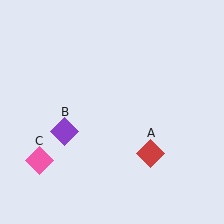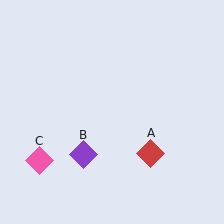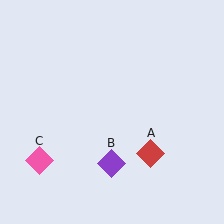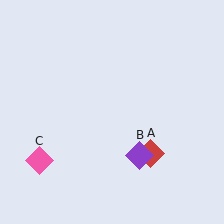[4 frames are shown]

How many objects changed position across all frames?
1 object changed position: purple diamond (object B).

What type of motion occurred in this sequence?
The purple diamond (object B) rotated counterclockwise around the center of the scene.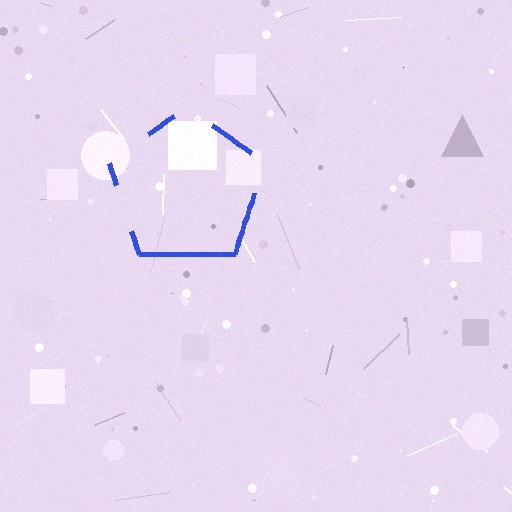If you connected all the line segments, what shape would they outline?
They would outline a pentagon.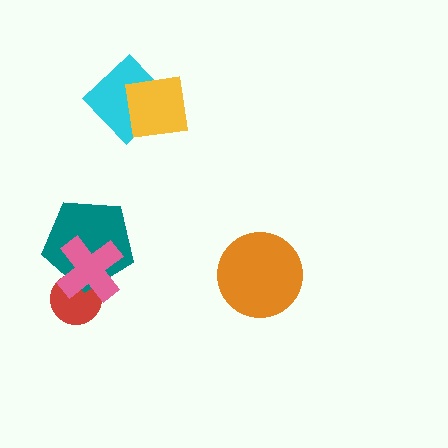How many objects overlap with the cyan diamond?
1 object overlaps with the cyan diamond.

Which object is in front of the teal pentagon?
The pink cross is in front of the teal pentagon.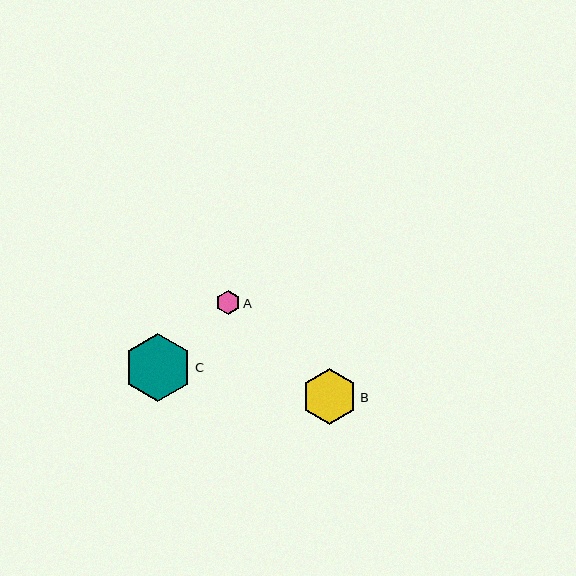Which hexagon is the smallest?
Hexagon A is the smallest with a size of approximately 24 pixels.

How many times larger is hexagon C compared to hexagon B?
Hexagon C is approximately 1.2 times the size of hexagon B.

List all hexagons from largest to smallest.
From largest to smallest: C, B, A.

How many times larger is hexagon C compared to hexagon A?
Hexagon C is approximately 2.9 times the size of hexagon A.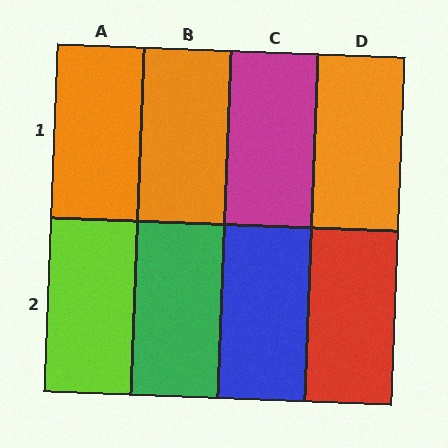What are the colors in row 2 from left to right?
Lime, green, blue, red.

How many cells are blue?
1 cell is blue.